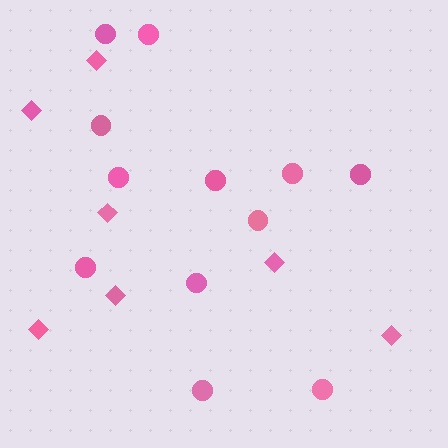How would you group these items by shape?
There are 2 groups: one group of diamonds (7) and one group of circles (12).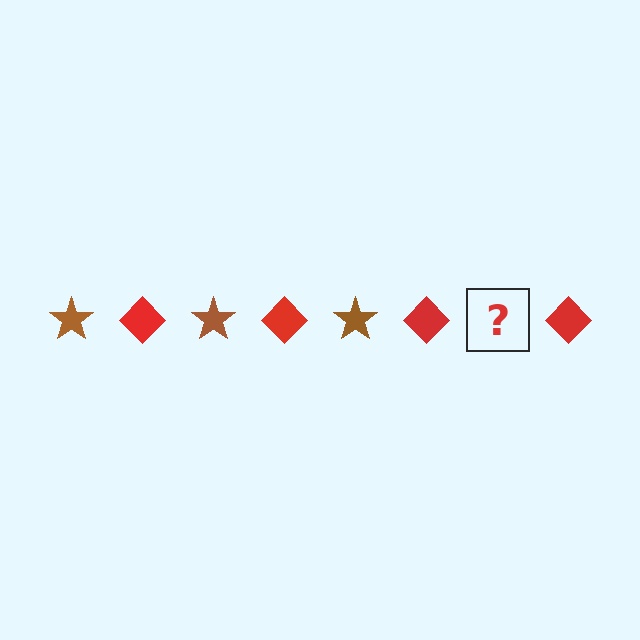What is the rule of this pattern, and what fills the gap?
The rule is that the pattern alternates between brown star and red diamond. The gap should be filled with a brown star.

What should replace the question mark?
The question mark should be replaced with a brown star.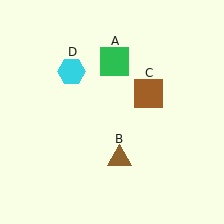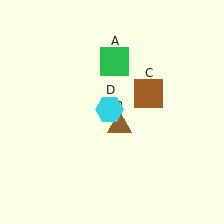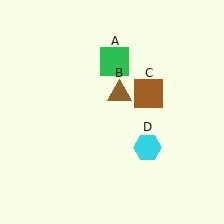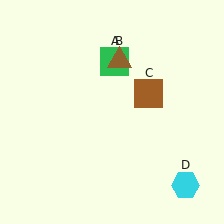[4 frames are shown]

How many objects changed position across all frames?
2 objects changed position: brown triangle (object B), cyan hexagon (object D).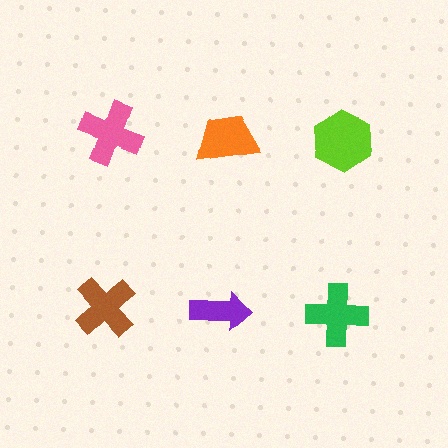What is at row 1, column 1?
A pink cross.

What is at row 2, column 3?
A green cross.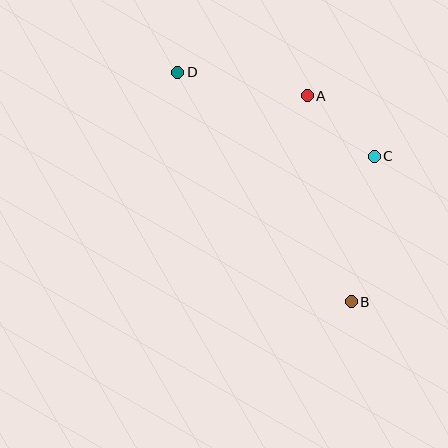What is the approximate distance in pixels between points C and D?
The distance between C and D is approximately 214 pixels.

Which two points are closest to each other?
Points A and C are closest to each other.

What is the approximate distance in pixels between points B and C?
The distance between B and C is approximately 147 pixels.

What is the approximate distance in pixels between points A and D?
The distance between A and D is approximately 132 pixels.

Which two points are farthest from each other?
Points B and D are farthest from each other.